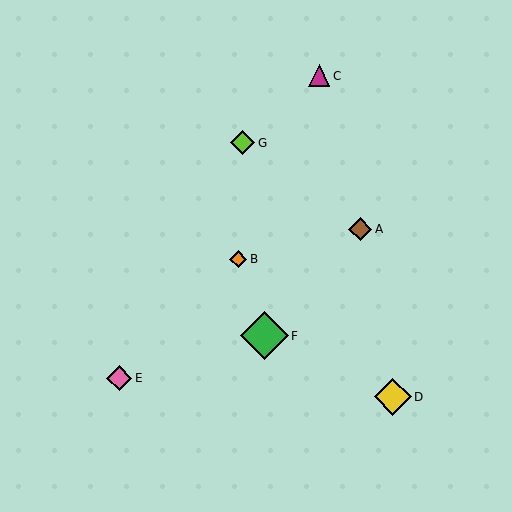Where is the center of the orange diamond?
The center of the orange diamond is at (238, 259).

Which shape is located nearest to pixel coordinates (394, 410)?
The yellow diamond (labeled D) at (393, 397) is nearest to that location.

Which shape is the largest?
The green diamond (labeled F) is the largest.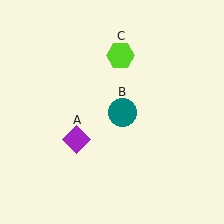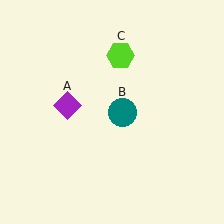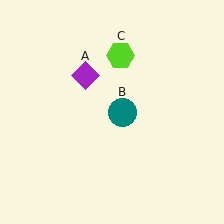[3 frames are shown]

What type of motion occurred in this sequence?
The purple diamond (object A) rotated clockwise around the center of the scene.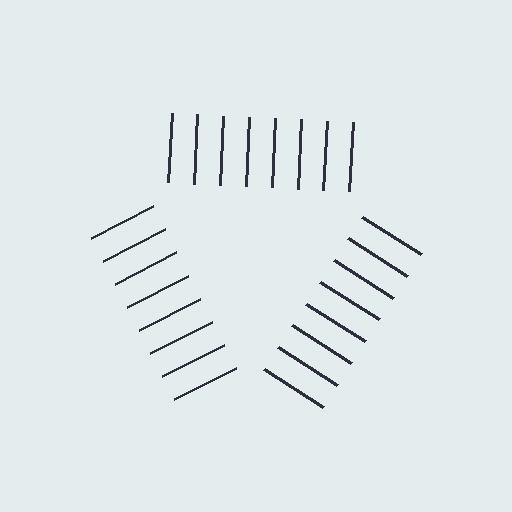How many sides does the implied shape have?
3 sides — the line-ends trace a triangle.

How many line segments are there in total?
24 — 8 along each of the 3 edges.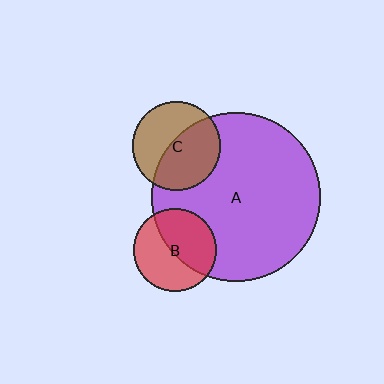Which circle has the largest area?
Circle A (purple).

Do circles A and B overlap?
Yes.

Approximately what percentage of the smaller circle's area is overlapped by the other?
Approximately 50%.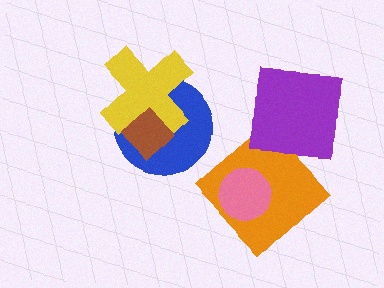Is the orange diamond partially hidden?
Yes, it is partially covered by another shape.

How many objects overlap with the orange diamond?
1 object overlaps with the orange diamond.